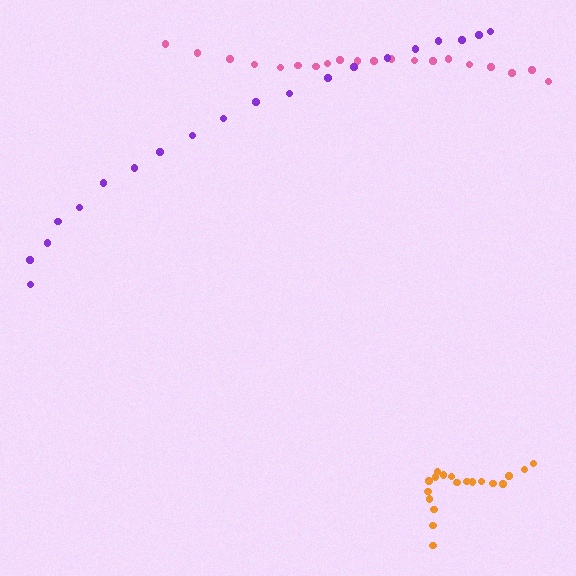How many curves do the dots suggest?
There are 3 distinct paths.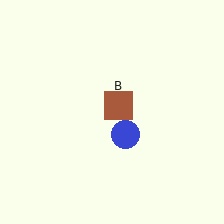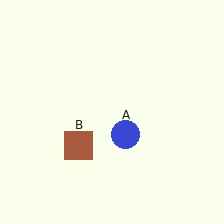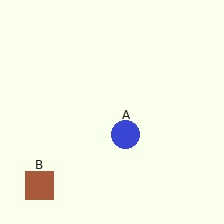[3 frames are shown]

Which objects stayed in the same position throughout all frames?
Blue circle (object A) remained stationary.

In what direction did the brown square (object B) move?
The brown square (object B) moved down and to the left.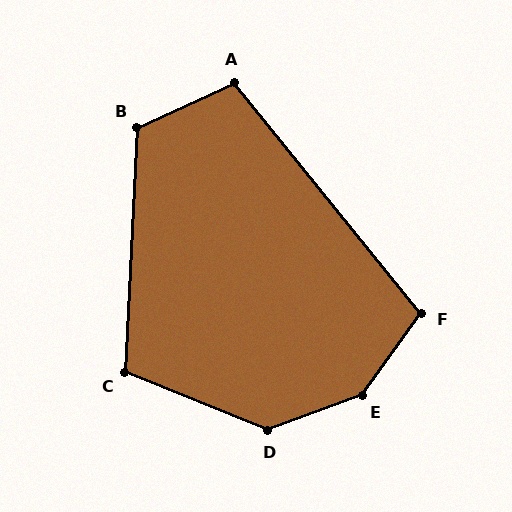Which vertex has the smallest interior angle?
A, at approximately 104 degrees.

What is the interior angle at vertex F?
Approximately 105 degrees (obtuse).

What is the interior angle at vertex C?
Approximately 110 degrees (obtuse).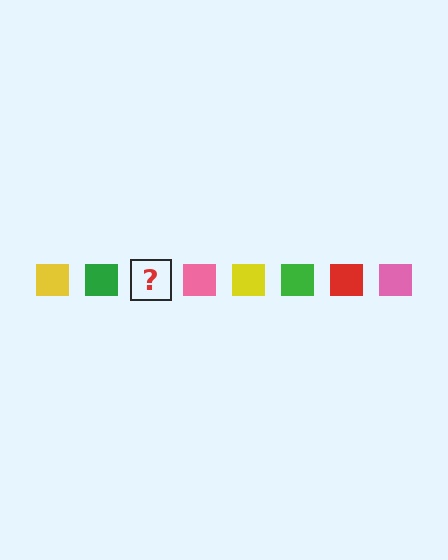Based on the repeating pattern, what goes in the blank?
The blank should be a red square.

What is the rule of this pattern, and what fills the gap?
The rule is that the pattern cycles through yellow, green, red, pink squares. The gap should be filled with a red square.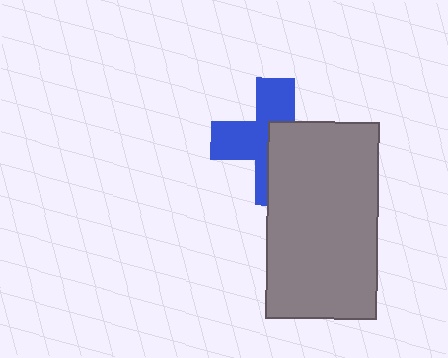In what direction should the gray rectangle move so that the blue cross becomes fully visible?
The gray rectangle should move toward the lower-right. That is the shortest direction to clear the overlap and leave the blue cross fully visible.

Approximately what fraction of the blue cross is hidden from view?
Roughly 47% of the blue cross is hidden behind the gray rectangle.